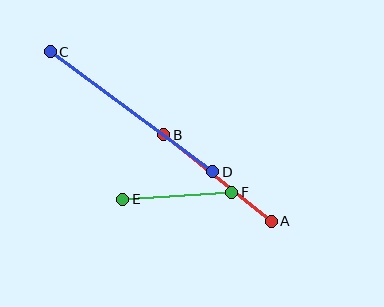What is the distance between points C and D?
The distance is approximately 202 pixels.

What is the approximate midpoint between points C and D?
The midpoint is at approximately (131, 112) pixels.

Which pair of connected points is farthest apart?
Points C and D are farthest apart.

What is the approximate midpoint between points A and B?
The midpoint is at approximately (218, 178) pixels.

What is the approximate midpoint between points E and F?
The midpoint is at approximately (177, 196) pixels.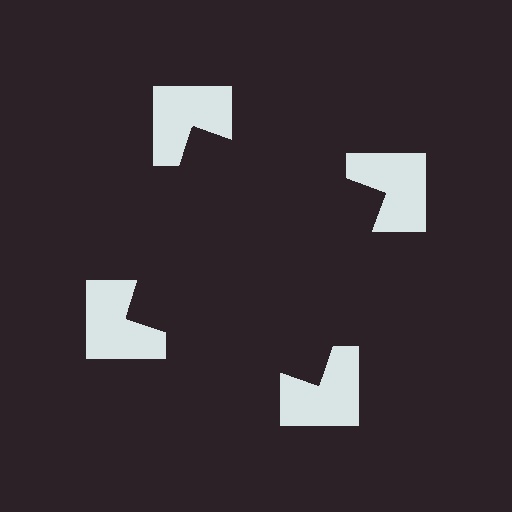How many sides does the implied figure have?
4 sides.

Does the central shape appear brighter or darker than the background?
It typically appears slightly darker than the background, even though no actual brightness change is drawn.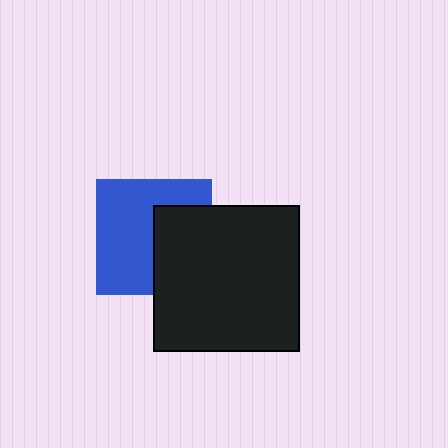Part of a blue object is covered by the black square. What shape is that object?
It is a square.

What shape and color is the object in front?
The object in front is a black square.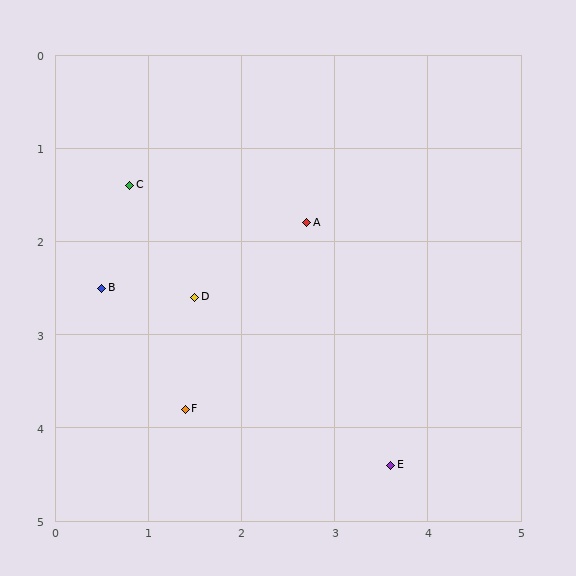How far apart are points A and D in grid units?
Points A and D are about 1.4 grid units apart.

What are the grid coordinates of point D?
Point D is at approximately (1.5, 2.6).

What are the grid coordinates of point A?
Point A is at approximately (2.7, 1.8).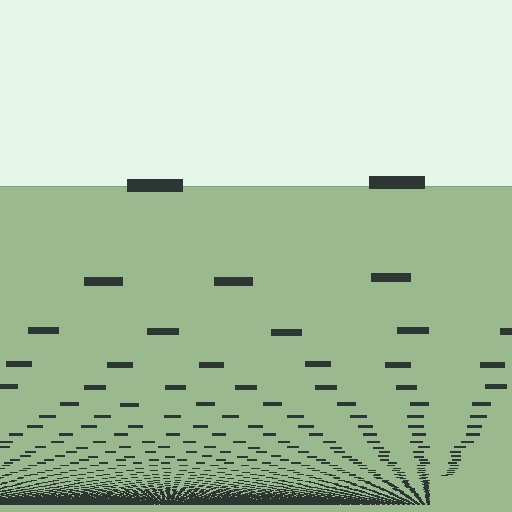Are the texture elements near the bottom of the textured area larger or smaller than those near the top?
Smaller. The gradient is inverted — elements near the bottom are smaller and denser.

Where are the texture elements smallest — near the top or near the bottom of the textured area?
Near the bottom.